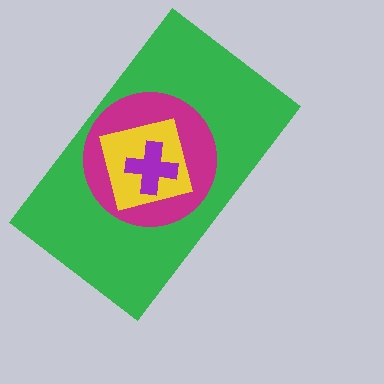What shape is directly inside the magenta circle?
The yellow square.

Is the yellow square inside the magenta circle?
Yes.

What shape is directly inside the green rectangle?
The magenta circle.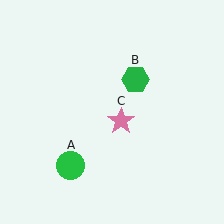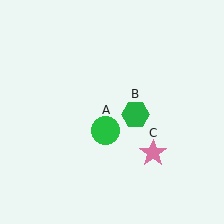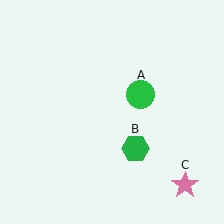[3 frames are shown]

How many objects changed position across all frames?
3 objects changed position: green circle (object A), green hexagon (object B), pink star (object C).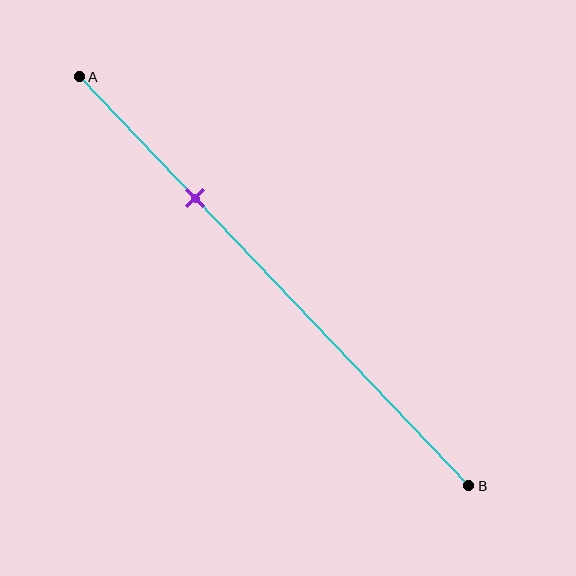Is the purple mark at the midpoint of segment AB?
No, the mark is at about 30% from A, not at the 50% midpoint.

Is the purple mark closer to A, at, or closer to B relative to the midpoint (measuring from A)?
The purple mark is closer to point A than the midpoint of segment AB.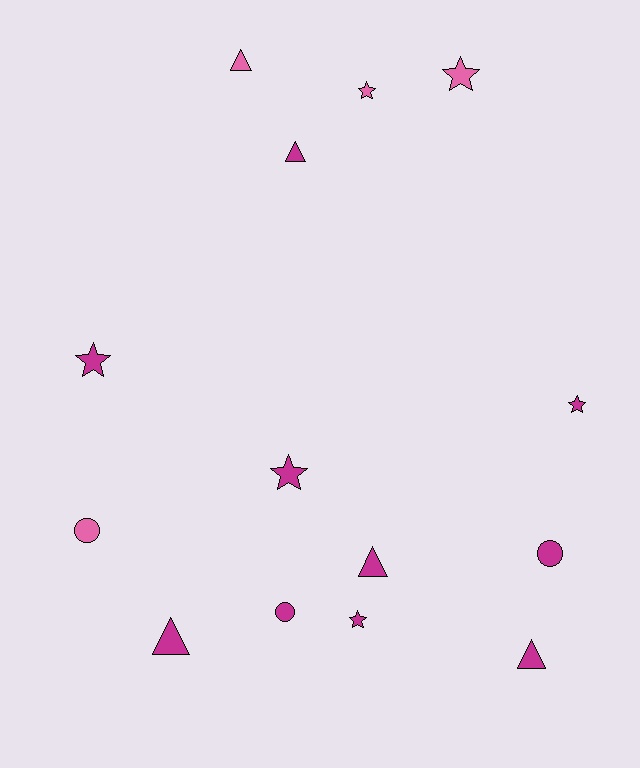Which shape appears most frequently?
Star, with 6 objects.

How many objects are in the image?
There are 14 objects.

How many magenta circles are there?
There are 2 magenta circles.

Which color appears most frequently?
Magenta, with 10 objects.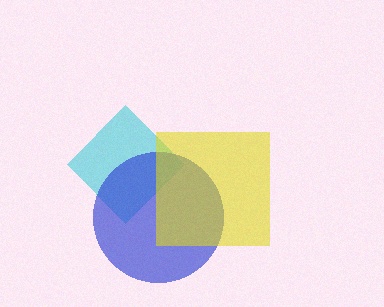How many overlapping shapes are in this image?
There are 3 overlapping shapes in the image.